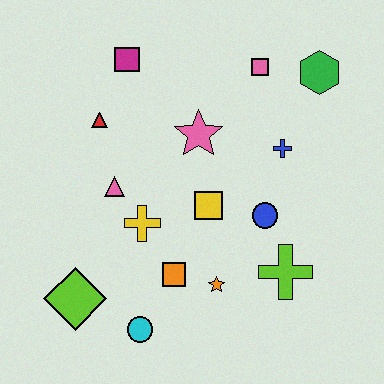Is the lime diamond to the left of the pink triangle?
Yes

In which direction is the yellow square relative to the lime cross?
The yellow square is to the left of the lime cross.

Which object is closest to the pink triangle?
The yellow cross is closest to the pink triangle.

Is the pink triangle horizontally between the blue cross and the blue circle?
No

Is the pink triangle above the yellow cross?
Yes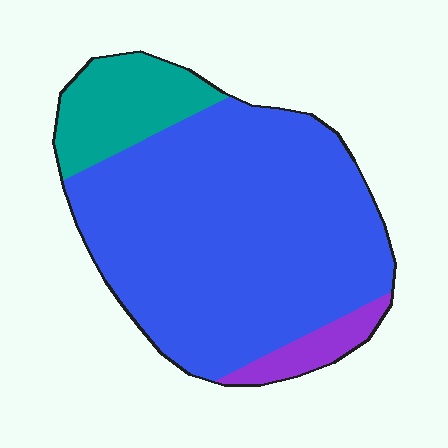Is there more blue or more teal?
Blue.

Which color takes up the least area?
Purple, at roughly 5%.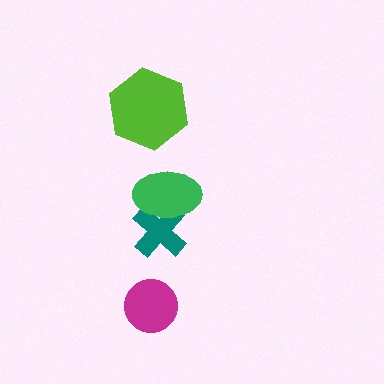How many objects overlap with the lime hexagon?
0 objects overlap with the lime hexagon.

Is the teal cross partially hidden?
Yes, it is partially covered by another shape.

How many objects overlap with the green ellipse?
1 object overlaps with the green ellipse.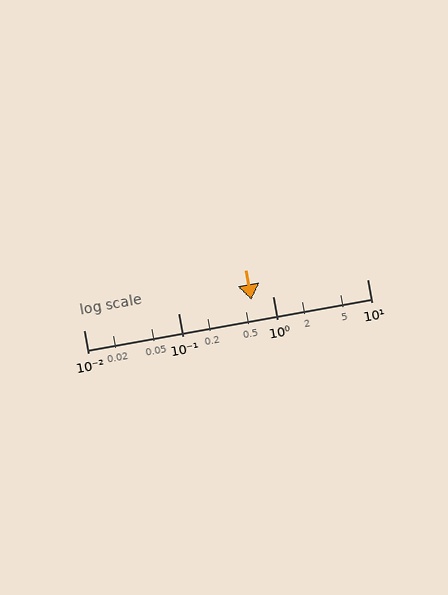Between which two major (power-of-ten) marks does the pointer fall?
The pointer is between 0.1 and 1.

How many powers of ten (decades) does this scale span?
The scale spans 3 decades, from 0.01 to 10.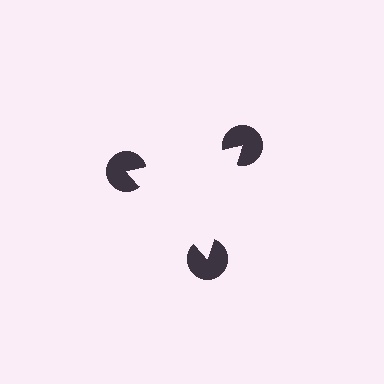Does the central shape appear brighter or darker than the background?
It typically appears slightly brighter than the background, even though no actual brightness change is drawn.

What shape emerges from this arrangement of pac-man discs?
An illusory triangle — its edges are inferred from the aligned wedge cuts in the pac-man discs, not physically drawn.